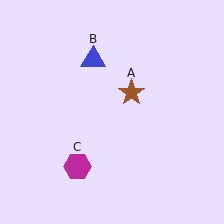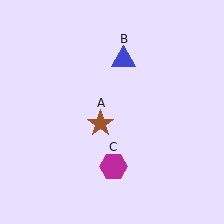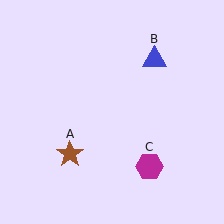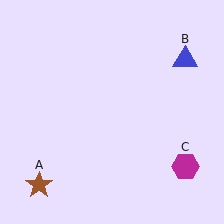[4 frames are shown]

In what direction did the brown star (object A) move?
The brown star (object A) moved down and to the left.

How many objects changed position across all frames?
3 objects changed position: brown star (object A), blue triangle (object B), magenta hexagon (object C).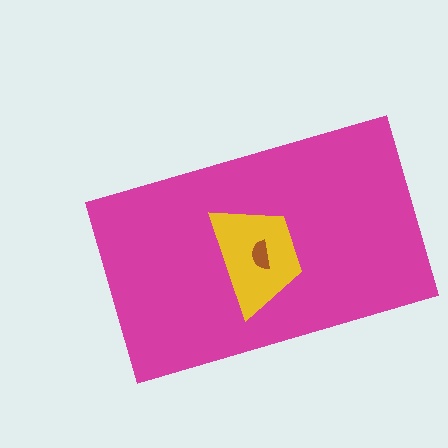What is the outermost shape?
The magenta rectangle.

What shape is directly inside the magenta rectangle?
The yellow trapezoid.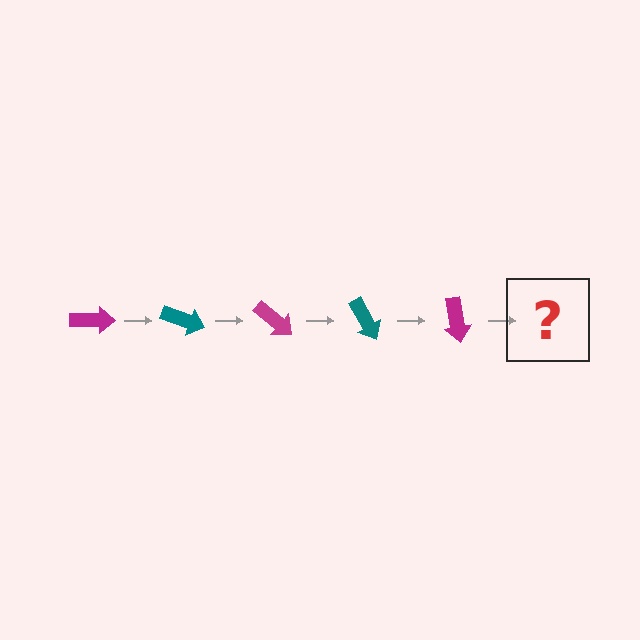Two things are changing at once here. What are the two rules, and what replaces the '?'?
The two rules are that it rotates 20 degrees each step and the color cycles through magenta and teal. The '?' should be a teal arrow, rotated 100 degrees from the start.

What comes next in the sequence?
The next element should be a teal arrow, rotated 100 degrees from the start.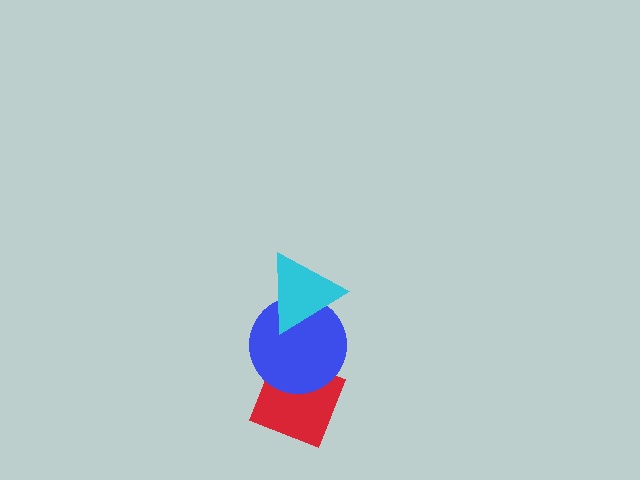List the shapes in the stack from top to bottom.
From top to bottom: the cyan triangle, the blue circle, the red diamond.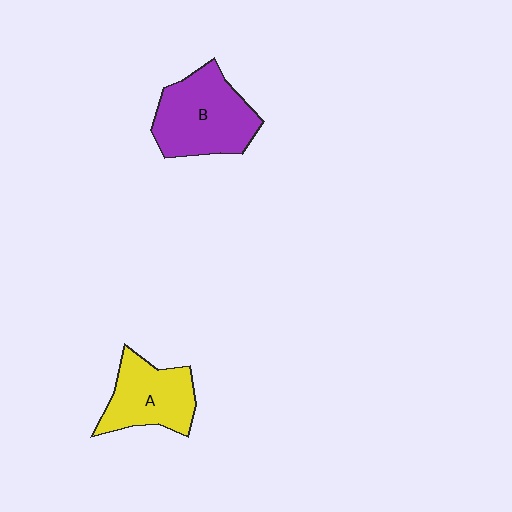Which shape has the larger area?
Shape B (purple).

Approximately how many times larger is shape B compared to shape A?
Approximately 1.3 times.